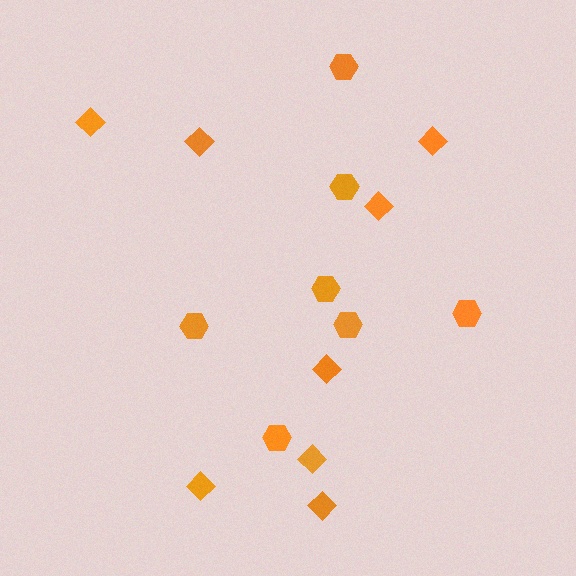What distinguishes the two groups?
There are 2 groups: one group of hexagons (7) and one group of diamonds (8).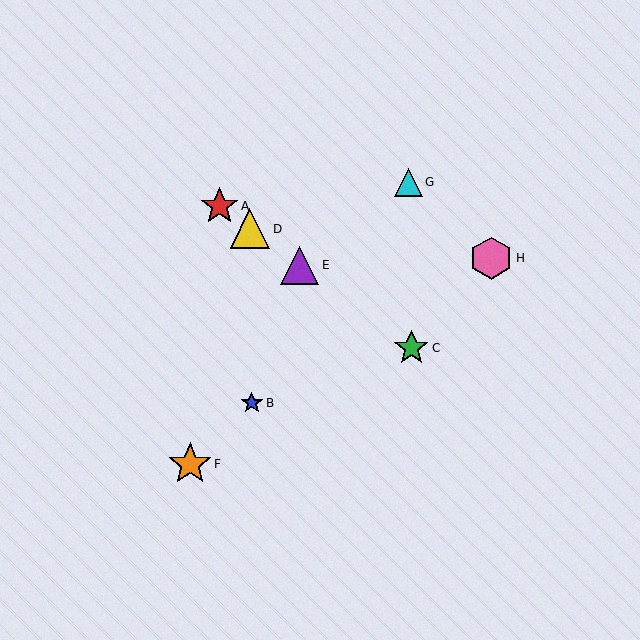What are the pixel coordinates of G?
Object G is at (409, 182).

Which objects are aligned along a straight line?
Objects A, C, D, E are aligned along a straight line.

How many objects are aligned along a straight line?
4 objects (A, C, D, E) are aligned along a straight line.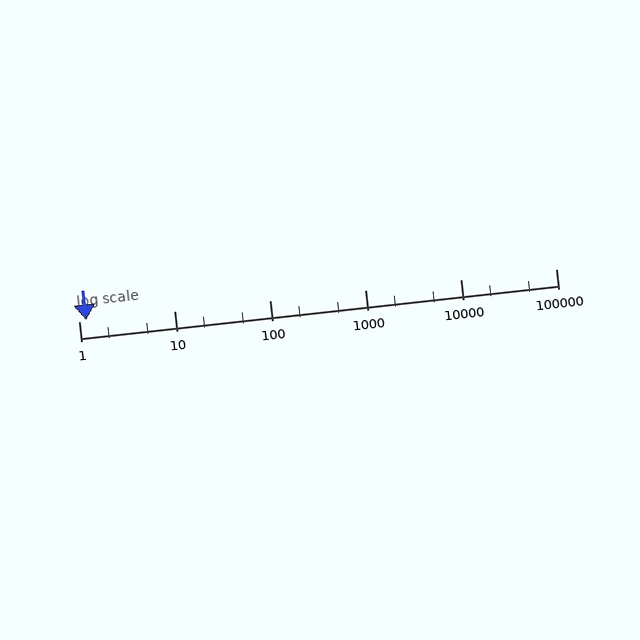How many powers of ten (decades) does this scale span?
The scale spans 5 decades, from 1 to 100000.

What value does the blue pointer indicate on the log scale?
The pointer indicates approximately 1.2.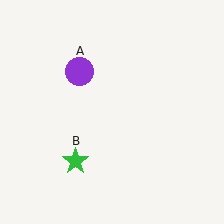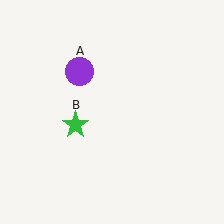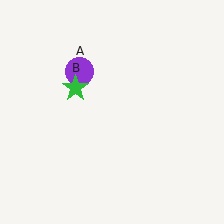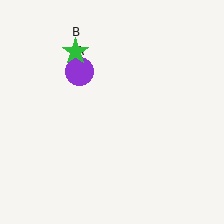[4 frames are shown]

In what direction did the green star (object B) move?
The green star (object B) moved up.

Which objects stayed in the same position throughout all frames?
Purple circle (object A) remained stationary.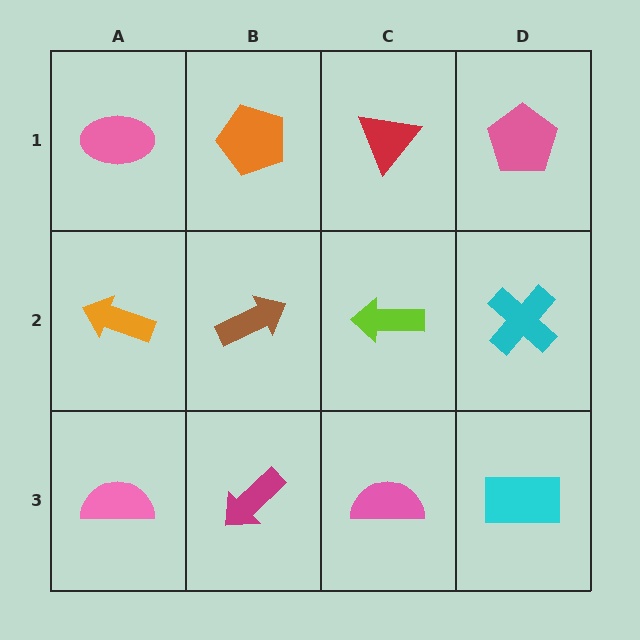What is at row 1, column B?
An orange pentagon.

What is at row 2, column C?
A lime arrow.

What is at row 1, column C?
A red triangle.